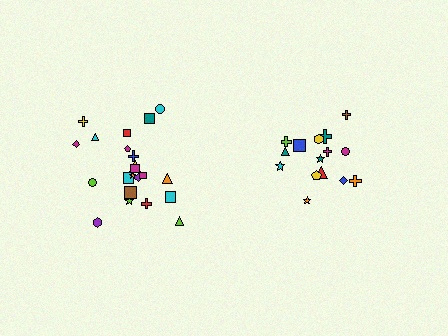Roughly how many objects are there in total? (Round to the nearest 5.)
Roughly 35 objects in total.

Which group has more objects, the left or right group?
The left group.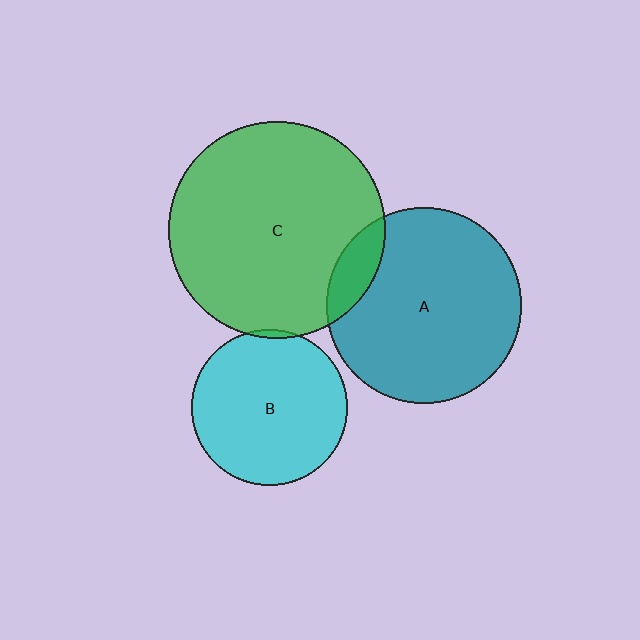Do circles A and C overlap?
Yes.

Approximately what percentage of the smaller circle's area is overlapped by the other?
Approximately 10%.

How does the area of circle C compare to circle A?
Approximately 1.2 times.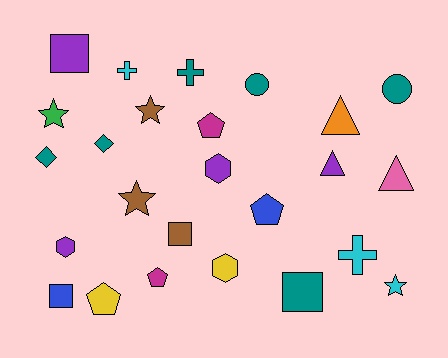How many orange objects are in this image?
There is 1 orange object.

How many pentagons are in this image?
There are 4 pentagons.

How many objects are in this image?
There are 25 objects.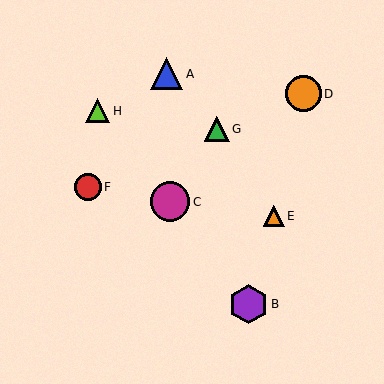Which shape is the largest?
The magenta circle (labeled C) is the largest.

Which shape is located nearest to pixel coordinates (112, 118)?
The lime triangle (labeled H) at (98, 111) is nearest to that location.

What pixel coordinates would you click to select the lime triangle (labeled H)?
Click at (98, 111) to select the lime triangle H.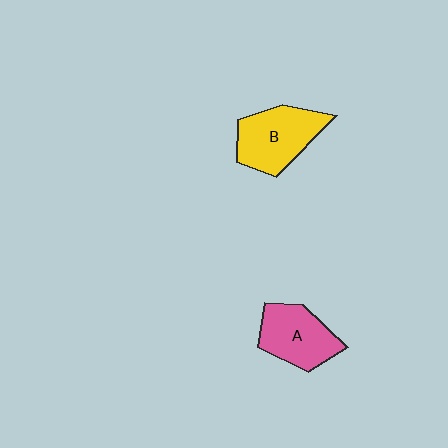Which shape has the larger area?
Shape B (yellow).